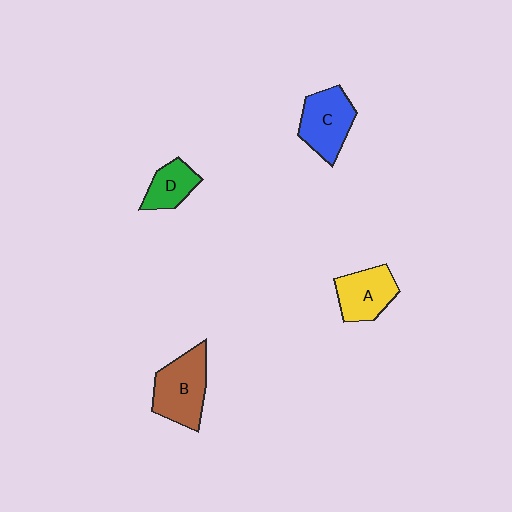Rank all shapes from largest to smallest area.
From largest to smallest: B (brown), C (blue), A (yellow), D (green).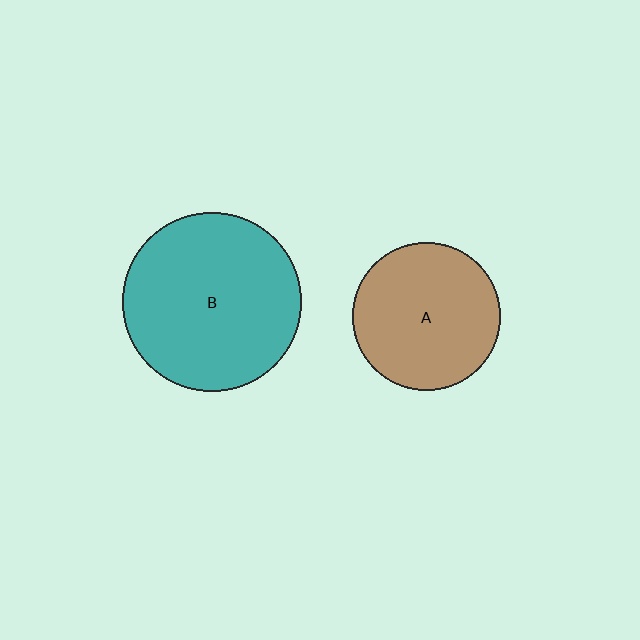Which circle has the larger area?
Circle B (teal).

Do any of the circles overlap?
No, none of the circles overlap.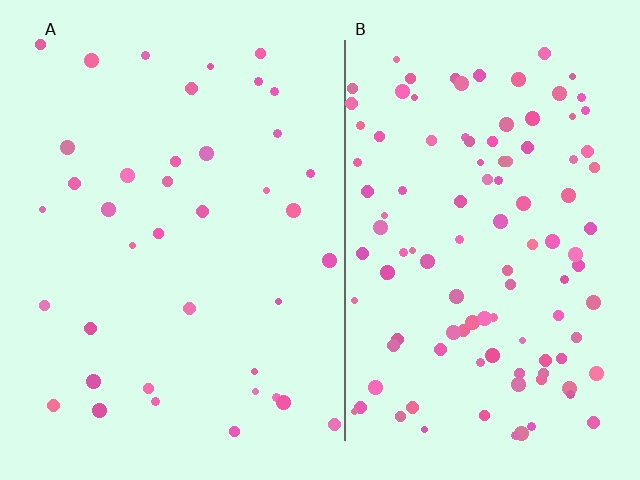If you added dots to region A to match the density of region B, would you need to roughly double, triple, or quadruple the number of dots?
Approximately triple.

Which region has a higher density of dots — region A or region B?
B (the right).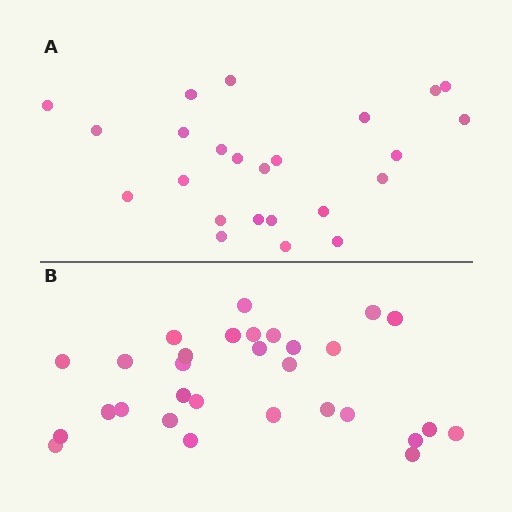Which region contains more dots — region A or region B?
Region B (the bottom region) has more dots.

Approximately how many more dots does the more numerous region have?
Region B has about 6 more dots than region A.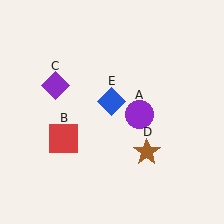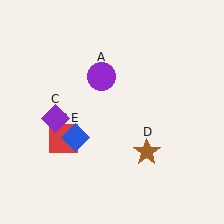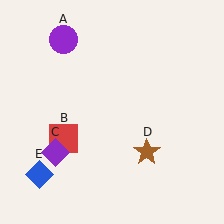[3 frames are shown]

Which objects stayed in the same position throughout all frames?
Red square (object B) and brown star (object D) remained stationary.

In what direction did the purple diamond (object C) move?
The purple diamond (object C) moved down.